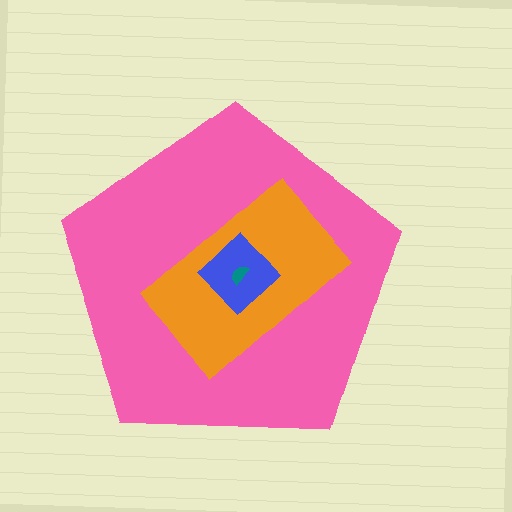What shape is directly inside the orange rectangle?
The blue diamond.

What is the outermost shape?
The pink pentagon.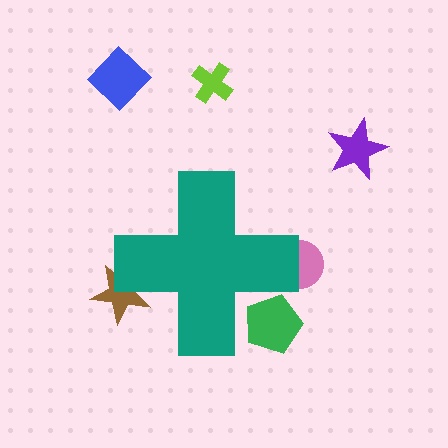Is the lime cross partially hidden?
No, the lime cross is fully visible.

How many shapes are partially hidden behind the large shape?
3 shapes are partially hidden.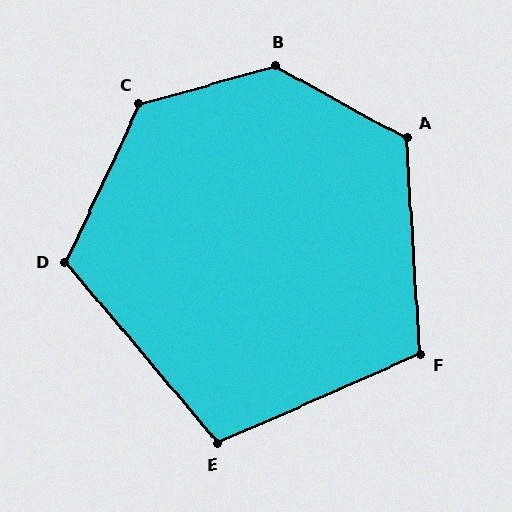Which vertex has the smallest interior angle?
E, at approximately 106 degrees.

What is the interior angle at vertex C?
Approximately 131 degrees (obtuse).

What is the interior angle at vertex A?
Approximately 123 degrees (obtuse).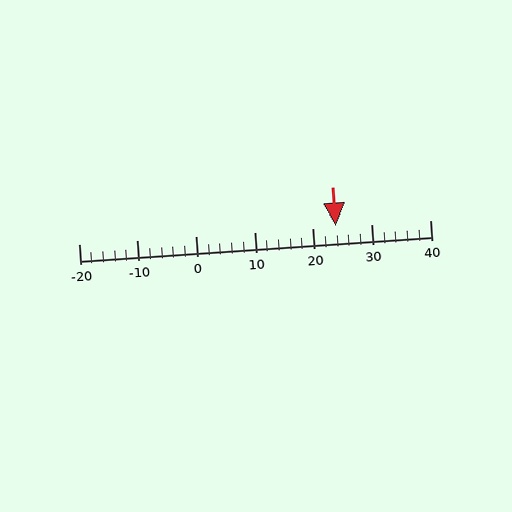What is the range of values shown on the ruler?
The ruler shows values from -20 to 40.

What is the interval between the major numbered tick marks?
The major tick marks are spaced 10 units apart.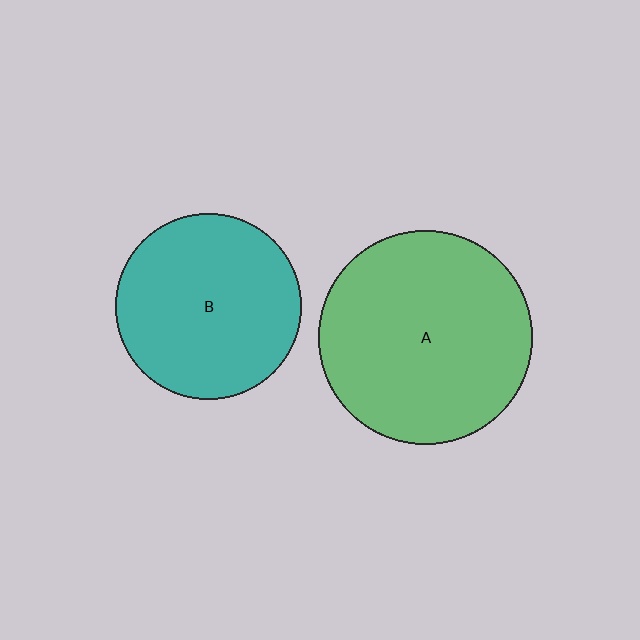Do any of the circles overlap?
No, none of the circles overlap.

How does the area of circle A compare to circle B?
Approximately 1.3 times.